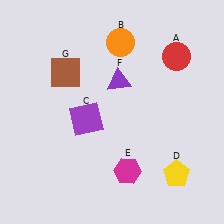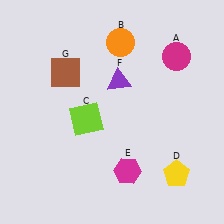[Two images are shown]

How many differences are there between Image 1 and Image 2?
There are 2 differences between the two images.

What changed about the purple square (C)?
In Image 1, C is purple. In Image 2, it changed to lime.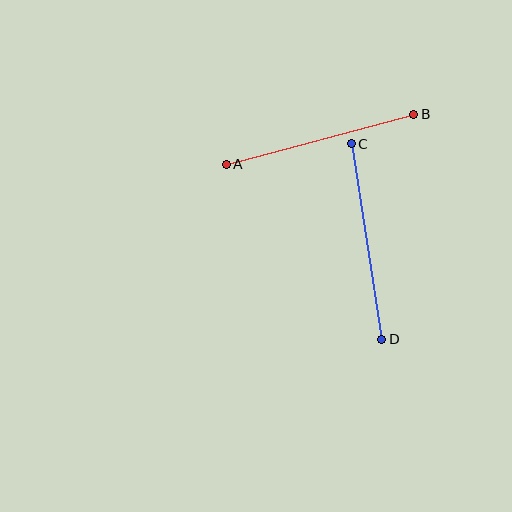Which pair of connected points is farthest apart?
Points C and D are farthest apart.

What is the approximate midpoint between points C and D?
The midpoint is at approximately (367, 242) pixels.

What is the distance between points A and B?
The distance is approximately 194 pixels.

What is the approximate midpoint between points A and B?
The midpoint is at approximately (320, 139) pixels.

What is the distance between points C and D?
The distance is approximately 198 pixels.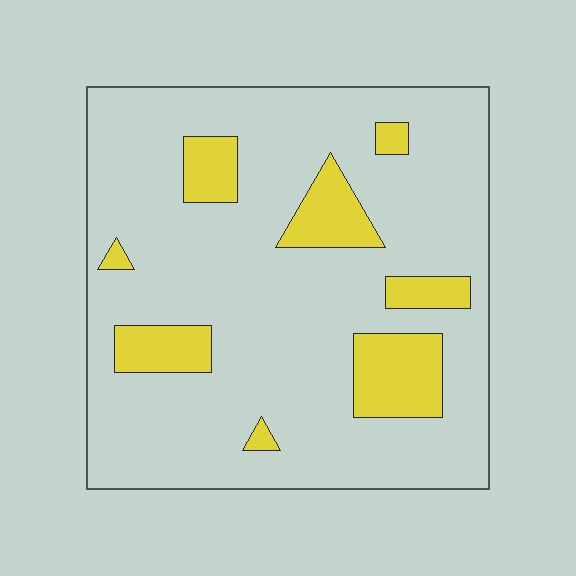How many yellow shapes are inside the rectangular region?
8.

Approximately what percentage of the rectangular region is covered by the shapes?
Approximately 15%.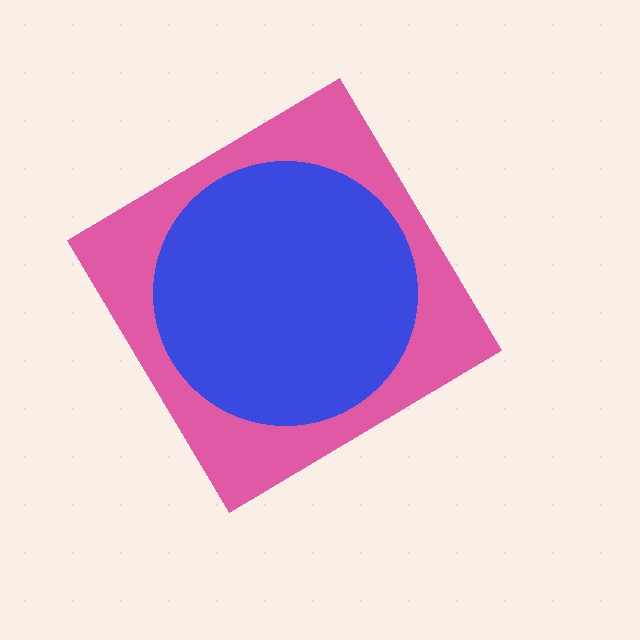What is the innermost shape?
The blue circle.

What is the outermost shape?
The pink diamond.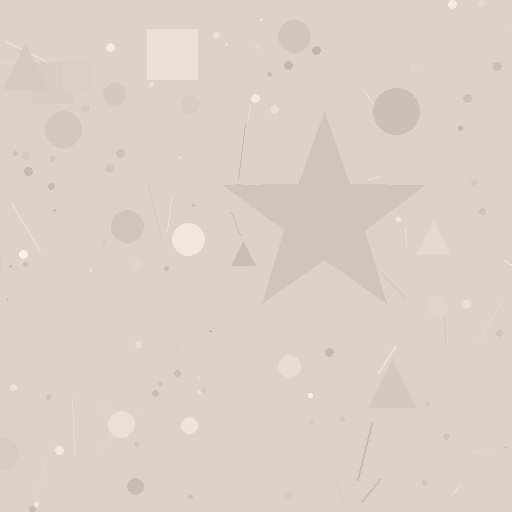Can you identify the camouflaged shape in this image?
The camouflaged shape is a star.